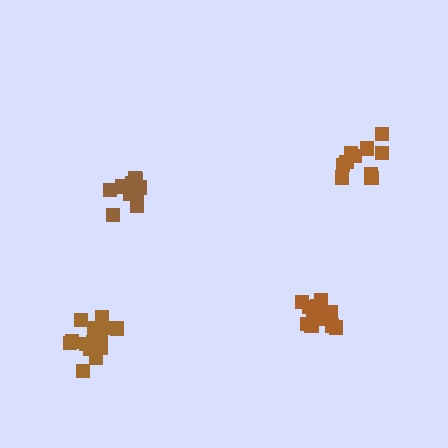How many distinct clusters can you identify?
There are 4 distinct clusters.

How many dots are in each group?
Group 1: 14 dots, Group 2: 15 dots, Group 3: 12 dots, Group 4: 10 dots (51 total).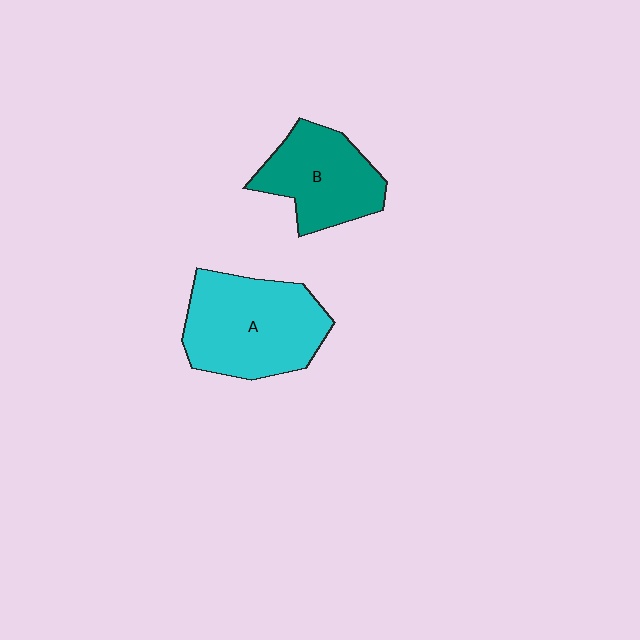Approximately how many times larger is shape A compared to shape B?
Approximately 1.3 times.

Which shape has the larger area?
Shape A (cyan).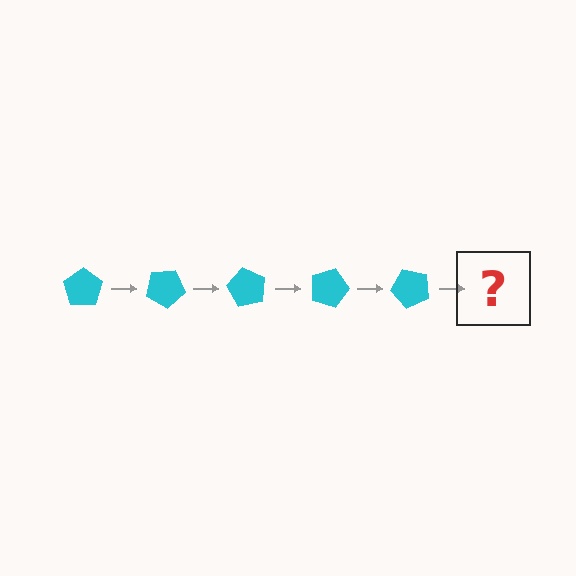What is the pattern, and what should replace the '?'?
The pattern is that the pentagon rotates 30 degrees each step. The '?' should be a cyan pentagon rotated 150 degrees.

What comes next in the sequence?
The next element should be a cyan pentagon rotated 150 degrees.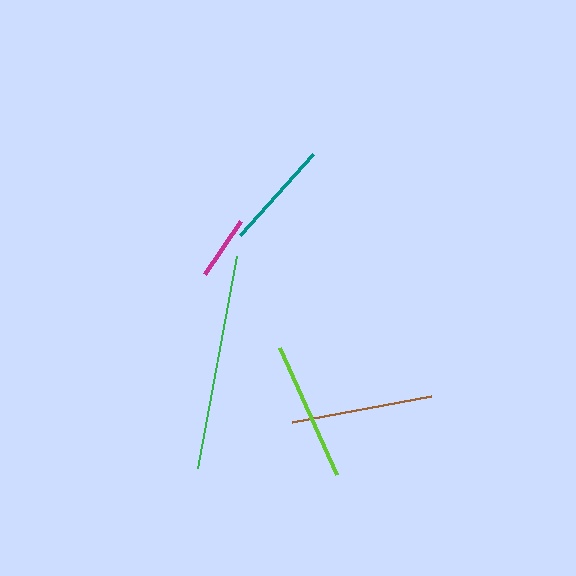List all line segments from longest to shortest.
From longest to shortest: green, brown, lime, teal, magenta.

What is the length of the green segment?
The green segment is approximately 216 pixels long.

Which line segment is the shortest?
The magenta line is the shortest at approximately 64 pixels.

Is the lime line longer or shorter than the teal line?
The lime line is longer than the teal line.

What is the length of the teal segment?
The teal segment is approximately 109 pixels long.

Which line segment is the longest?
The green line is the longest at approximately 216 pixels.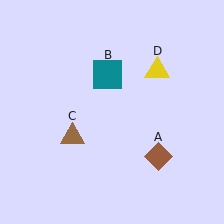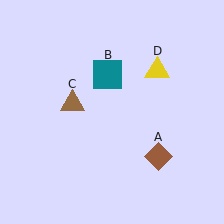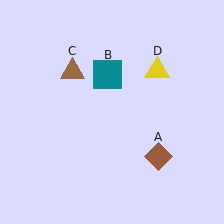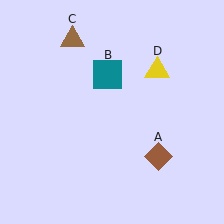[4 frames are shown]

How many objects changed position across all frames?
1 object changed position: brown triangle (object C).